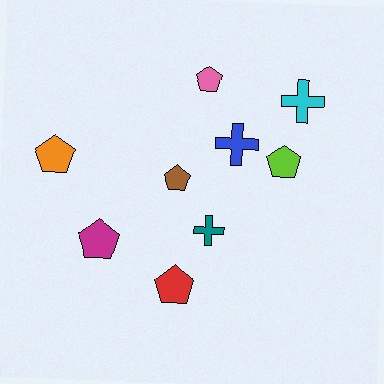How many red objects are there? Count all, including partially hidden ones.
There is 1 red object.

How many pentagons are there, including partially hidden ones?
There are 6 pentagons.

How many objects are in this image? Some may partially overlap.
There are 9 objects.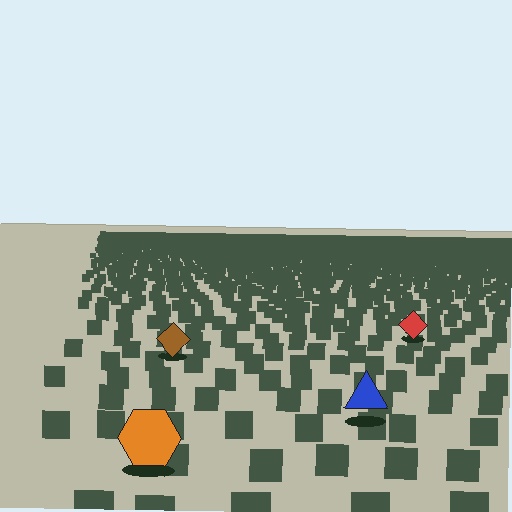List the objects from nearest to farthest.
From nearest to farthest: the orange hexagon, the blue triangle, the brown diamond, the red diamond.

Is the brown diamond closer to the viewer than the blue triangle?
No. The blue triangle is closer — you can tell from the texture gradient: the ground texture is coarser near it.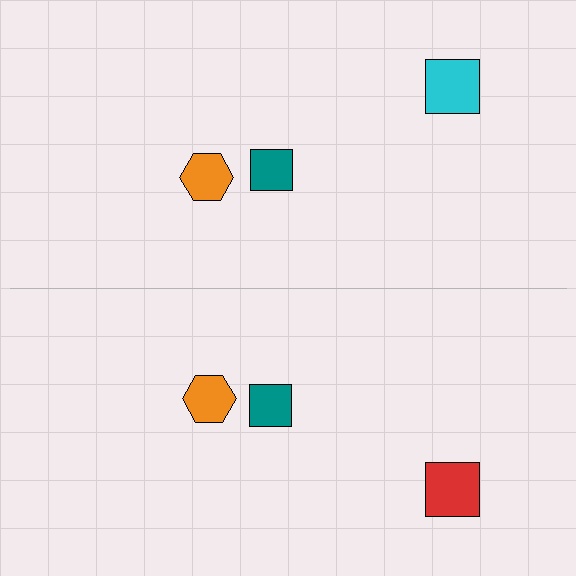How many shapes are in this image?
There are 6 shapes in this image.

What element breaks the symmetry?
The red square on the bottom side breaks the symmetry — its mirror counterpart is cyan.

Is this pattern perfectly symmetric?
No, the pattern is not perfectly symmetric. The red square on the bottom side breaks the symmetry — its mirror counterpart is cyan.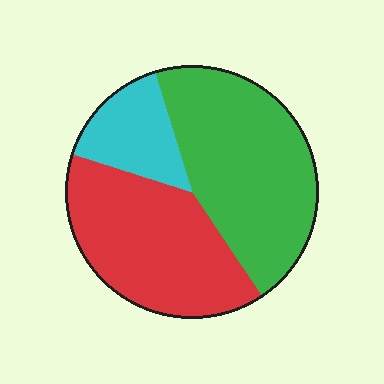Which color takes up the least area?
Cyan, at roughly 15%.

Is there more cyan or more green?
Green.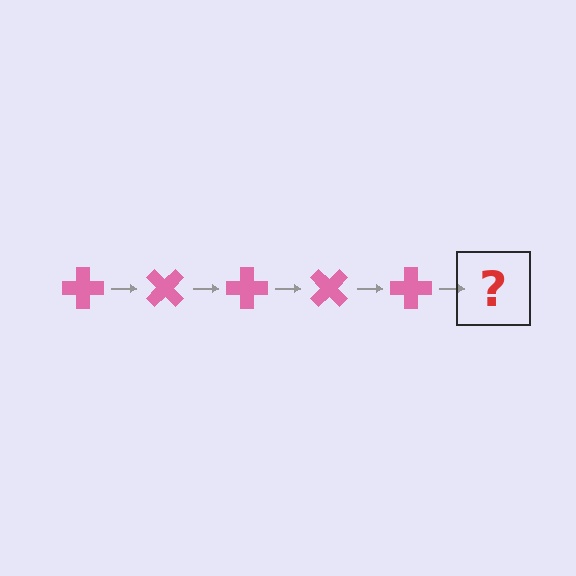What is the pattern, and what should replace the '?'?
The pattern is that the cross rotates 45 degrees each step. The '?' should be a pink cross rotated 225 degrees.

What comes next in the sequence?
The next element should be a pink cross rotated 225 degrees.